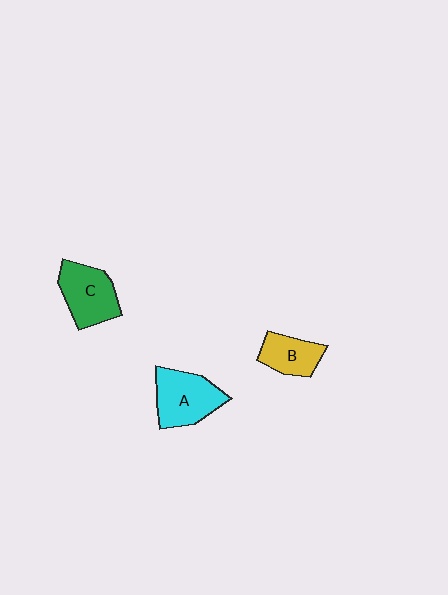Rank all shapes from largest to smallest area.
From largest to smallest: A (cyan), C (green), B (yellow).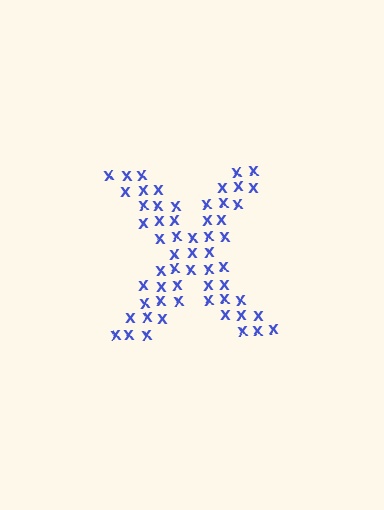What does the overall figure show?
The overall figure shows the letter X.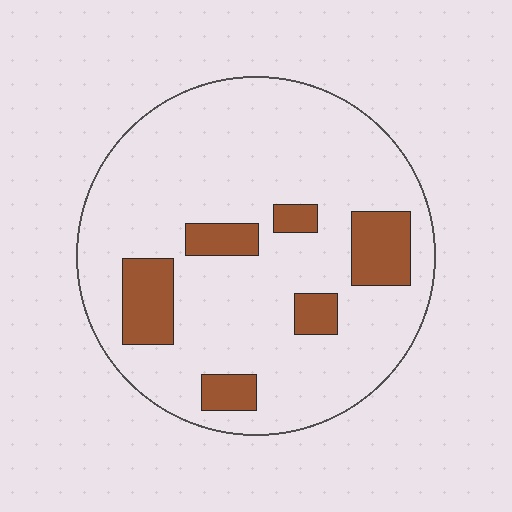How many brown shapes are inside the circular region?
6.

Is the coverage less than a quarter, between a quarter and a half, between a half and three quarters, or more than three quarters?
Less than a quarter.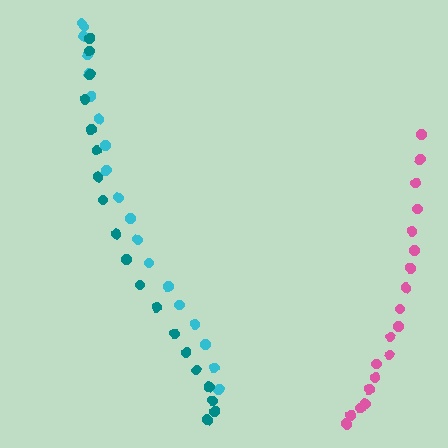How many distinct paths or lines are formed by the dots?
There are 3 distinct paths.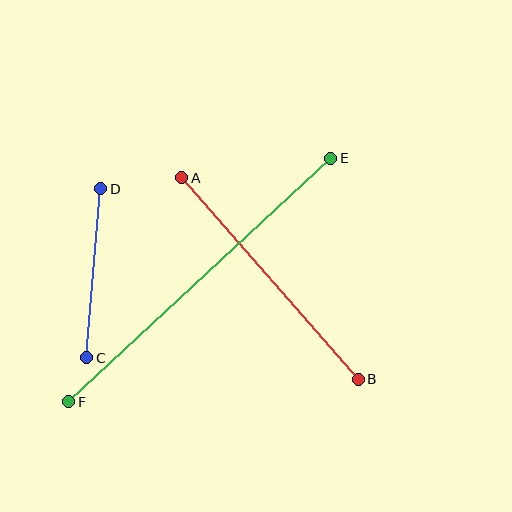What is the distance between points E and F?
The distance is approximately 358 pixels.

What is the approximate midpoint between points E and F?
The midpoint is at approximately (200, 280) pixels.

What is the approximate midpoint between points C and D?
The midpoint is at approximately (94, 273) pixels.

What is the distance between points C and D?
The distance is approximately 169 pixels.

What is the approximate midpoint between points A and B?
The midpoint is at approximately (270, 278) pixels.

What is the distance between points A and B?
The distance is approximately 268 pixels.